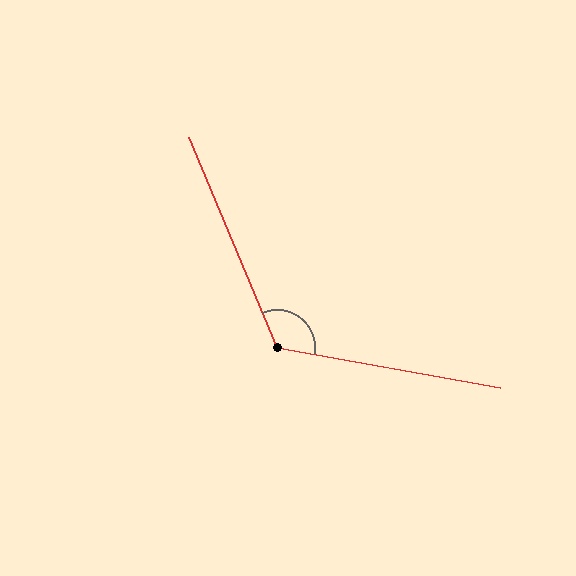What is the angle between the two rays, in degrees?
Approximately 123 degrees.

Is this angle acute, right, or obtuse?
It is obtuse.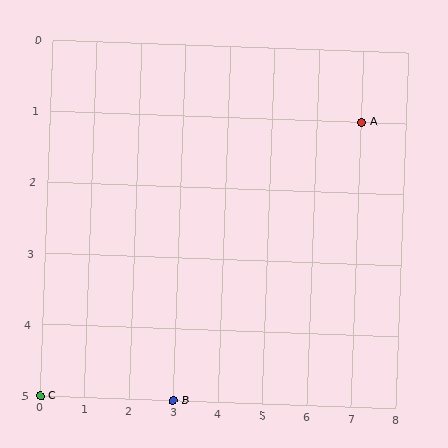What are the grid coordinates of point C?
Point C is at grid coordinates (0, 5).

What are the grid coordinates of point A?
Point A is at grid coordinates (7, 1).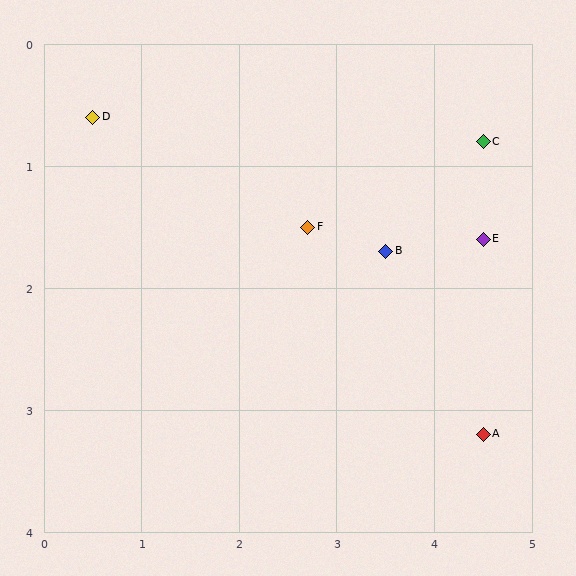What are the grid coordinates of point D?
Point D is at approximately (0.5, 0.6).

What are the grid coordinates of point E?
Point E is at approximately (4.5, 1.6).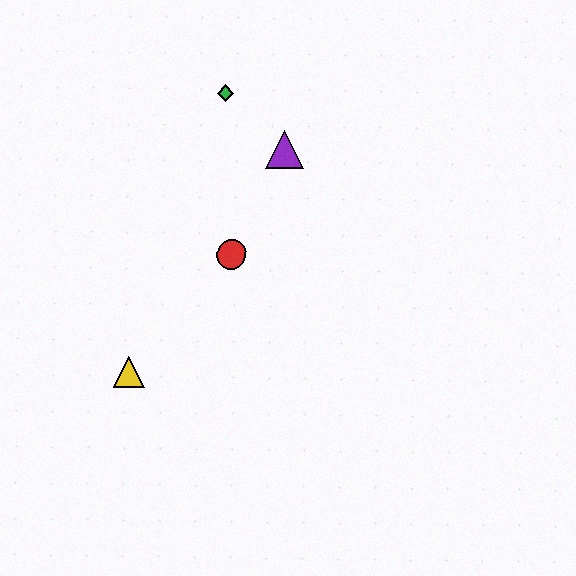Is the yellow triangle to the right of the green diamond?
No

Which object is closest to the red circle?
The purple triangle is closest to the red circle.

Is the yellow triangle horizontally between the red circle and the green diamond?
No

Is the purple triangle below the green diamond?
Yes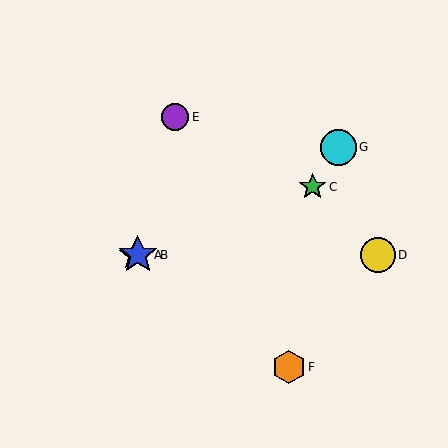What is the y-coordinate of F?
Object F is at y≈367.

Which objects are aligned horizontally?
Objects A, B, D are aligned horizontally.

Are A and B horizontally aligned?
Yes, both are at y≈255.